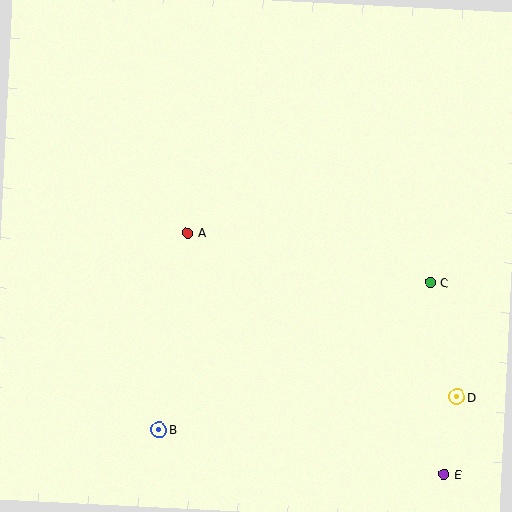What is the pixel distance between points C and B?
The distance between C and B is 309 pixels.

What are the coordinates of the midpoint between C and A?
The midpoint between C and A is at (309, 258).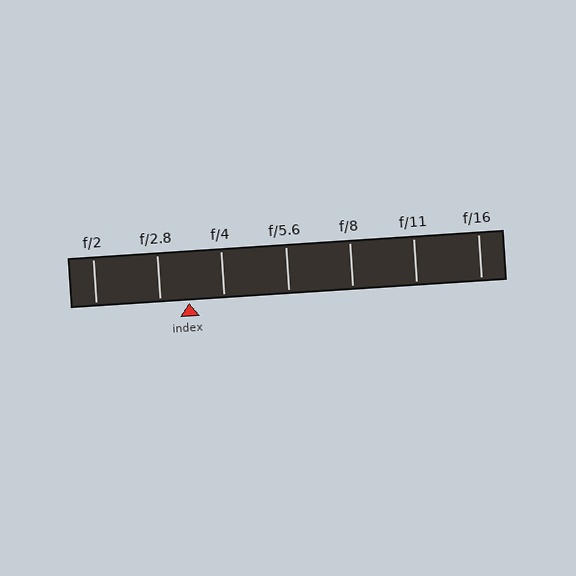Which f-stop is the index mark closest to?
The index mark is closest to f/2.8.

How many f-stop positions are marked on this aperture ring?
There are 7 f-stop positions marked.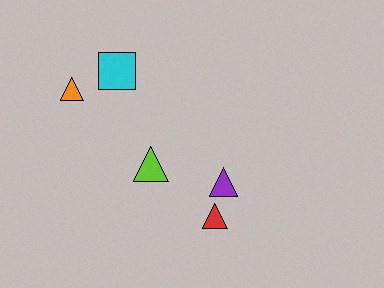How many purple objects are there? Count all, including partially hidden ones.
There is 1 purple object.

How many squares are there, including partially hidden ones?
There is 1 square.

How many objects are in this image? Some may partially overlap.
There are 5 objects.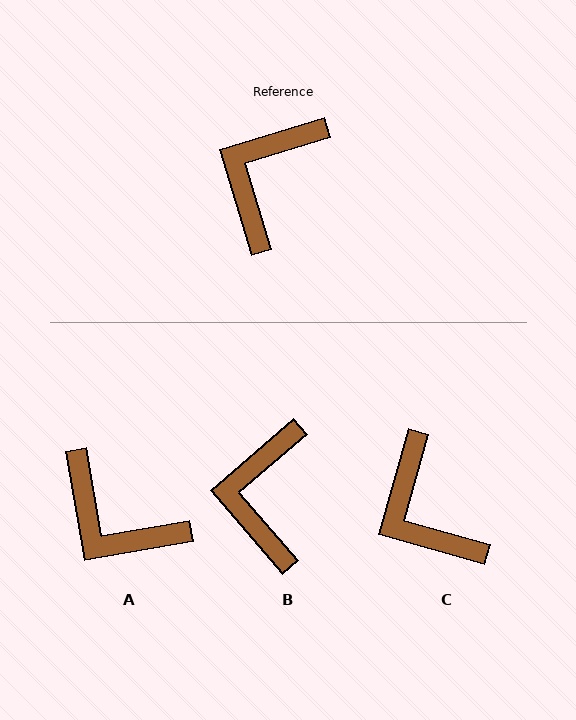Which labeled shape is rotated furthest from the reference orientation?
A, about 83 degrees away.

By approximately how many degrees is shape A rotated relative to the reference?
Approximately 83 degrees counter-clockwise.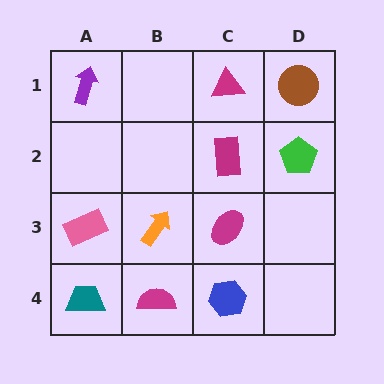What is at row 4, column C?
A blue hexagon.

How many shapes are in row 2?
2 shapes.